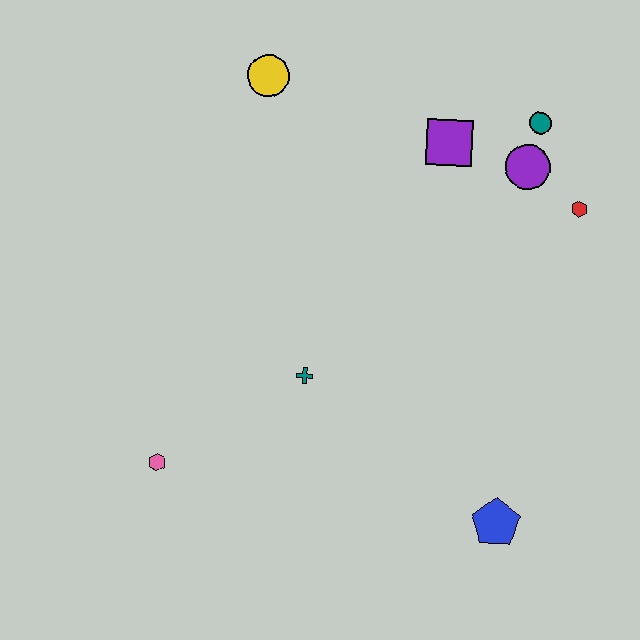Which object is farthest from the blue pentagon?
The yellow circle is farthest from the blue pentagon.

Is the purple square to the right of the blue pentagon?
No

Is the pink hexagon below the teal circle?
Yes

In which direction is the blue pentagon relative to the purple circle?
The blue pentagon is below the purple circle.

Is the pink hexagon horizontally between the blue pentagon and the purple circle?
No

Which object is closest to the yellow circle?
The purple square is closest to the yellow circle.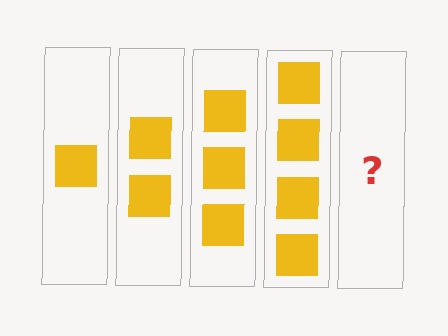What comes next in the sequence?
The next element should be 5 squares.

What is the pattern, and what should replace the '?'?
The pattern is that each step adds one more square. The '?' should be 5 squares.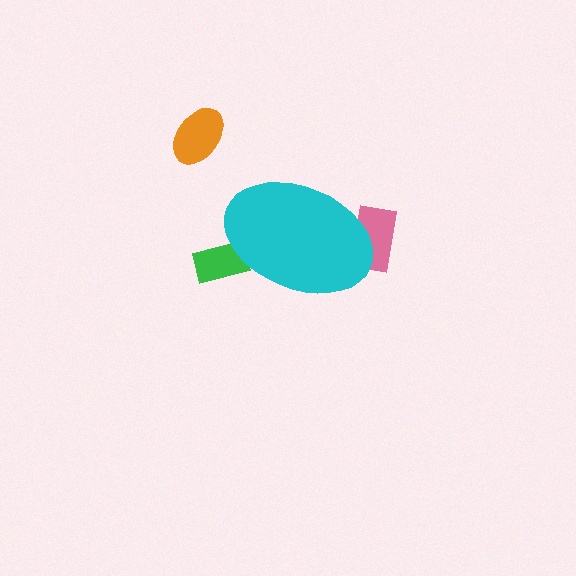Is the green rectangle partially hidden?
Yes, the green rectangle is partially hidden behind the cyan ellipse.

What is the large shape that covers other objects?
A cyan ellipse.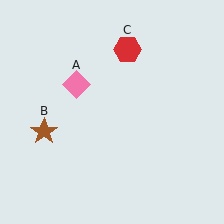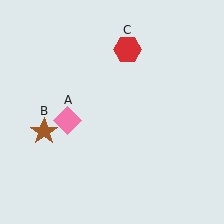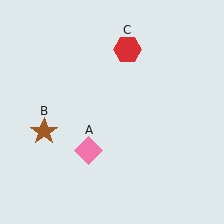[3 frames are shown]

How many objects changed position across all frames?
1 object changed position: pink diamond (object A).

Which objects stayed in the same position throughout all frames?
Brown star (object B) and red hexagon (object C) remained stationary.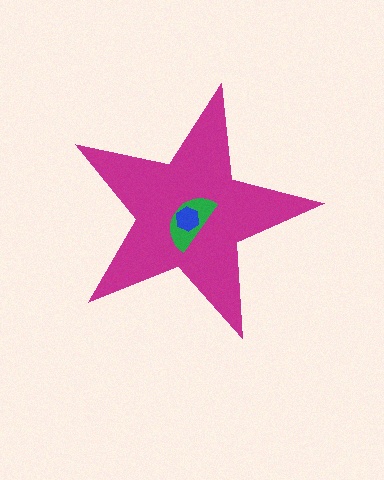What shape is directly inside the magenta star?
The green semicircle.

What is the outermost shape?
The magenta star.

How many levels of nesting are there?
3.